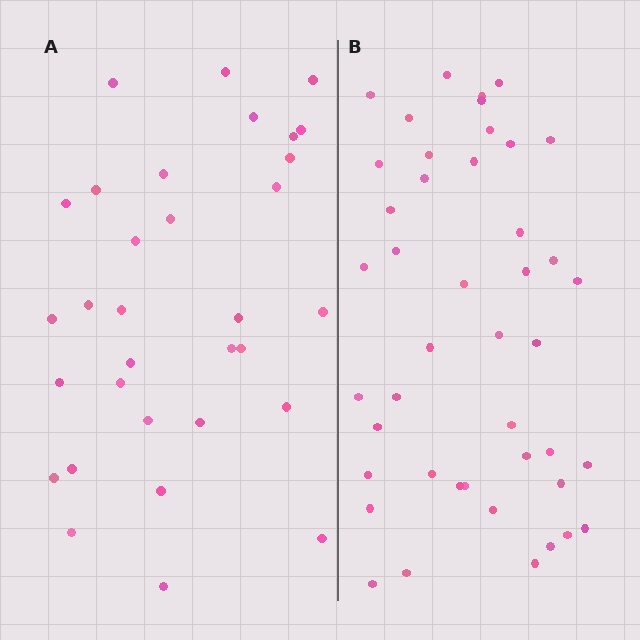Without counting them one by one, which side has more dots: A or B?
Region B (the right region) has more dots.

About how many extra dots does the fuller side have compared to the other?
Region B has roughly 12 or so more dots than region A.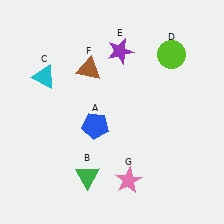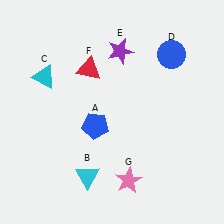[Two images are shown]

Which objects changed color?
B changed from green to cyan. D changed from lime to blue. F changed from brown to red.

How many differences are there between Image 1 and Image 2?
There are 3 differences between the two images.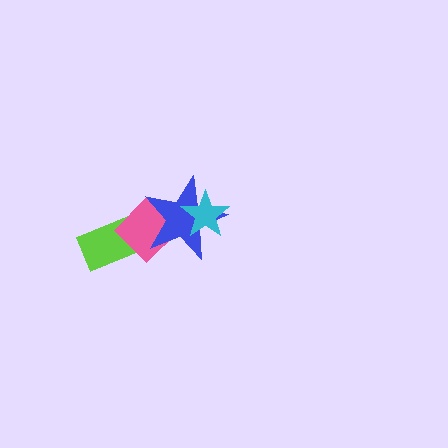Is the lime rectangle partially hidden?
Yes, it is partially covered by another shape.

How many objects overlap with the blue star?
2 objects overlap with the blue star.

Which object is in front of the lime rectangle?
The pink diamond is in front of the lime rectangle.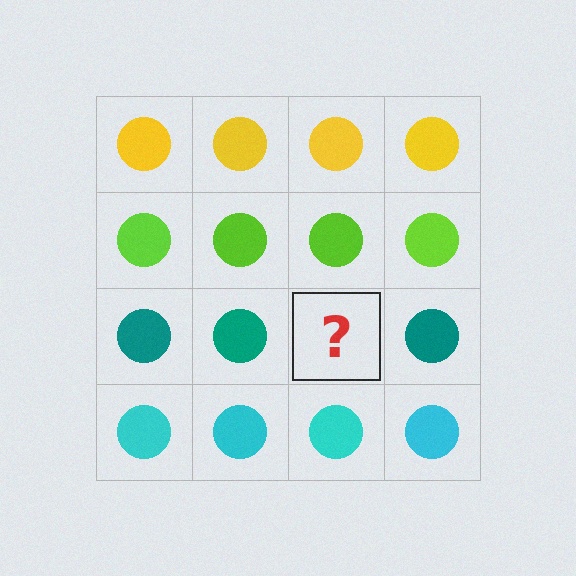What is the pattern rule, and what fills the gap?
The rule is that each row has a consistent color. The gap should be filled with a teal circle.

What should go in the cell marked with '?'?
The missing cell should contain a teal circle.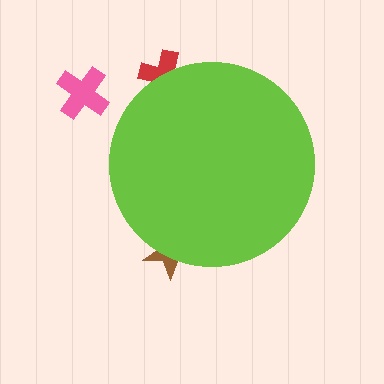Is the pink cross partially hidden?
No, the pink cross is fully visible.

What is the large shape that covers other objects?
A lime circle.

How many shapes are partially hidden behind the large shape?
2 shapes are partially hidden.